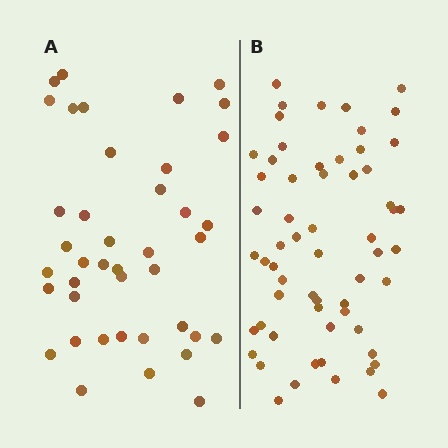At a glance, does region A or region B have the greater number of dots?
Region B (the right region) has more dots.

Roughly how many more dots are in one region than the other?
Region B has approximately 20 more dots than region A.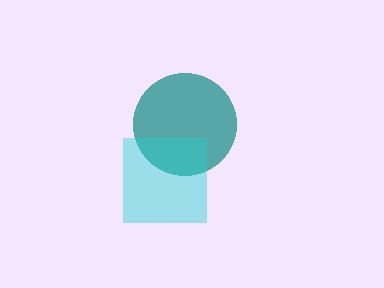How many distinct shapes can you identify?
There are 2 distinct shapes: a teal circle, a cyan square.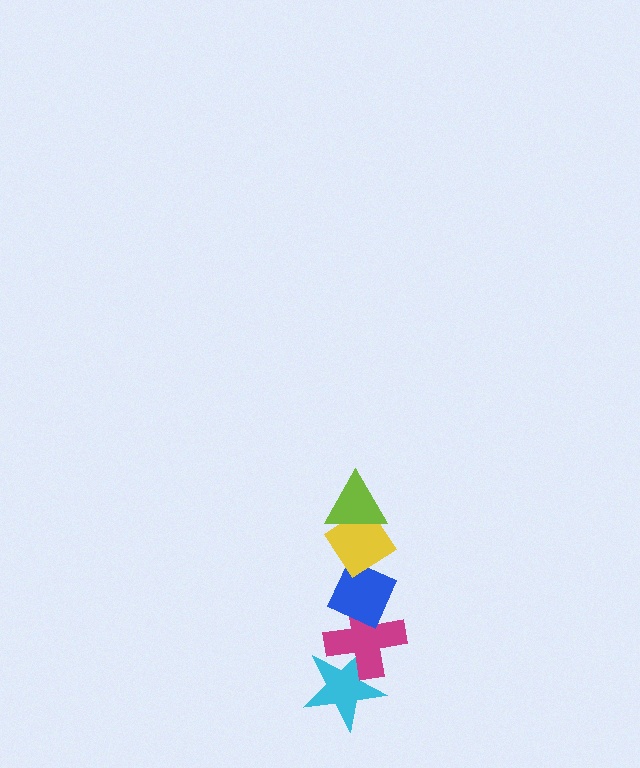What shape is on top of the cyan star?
The magenta cross is on top of the cyan star.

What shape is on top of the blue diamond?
The yellow diamond is on top of the blue diamond.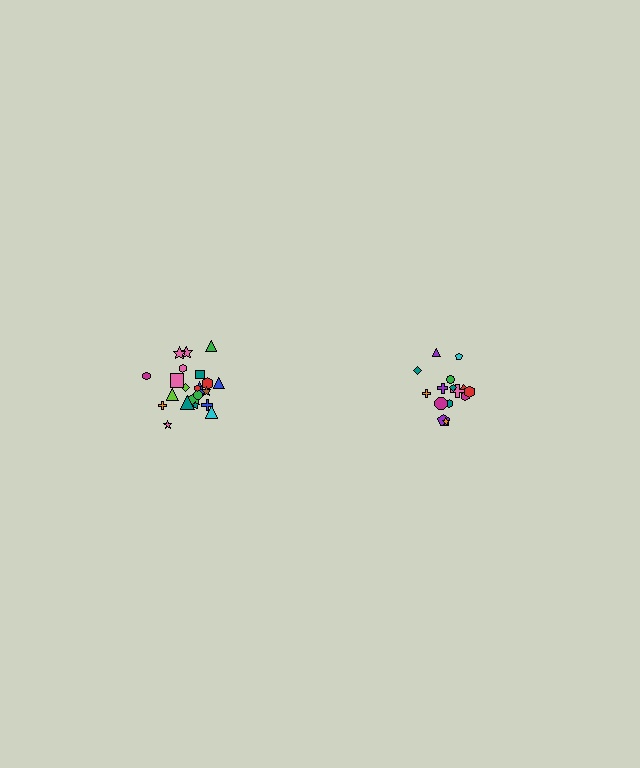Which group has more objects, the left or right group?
The left group.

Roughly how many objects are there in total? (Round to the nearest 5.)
Roughly 35 objects in total.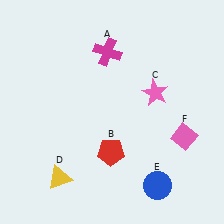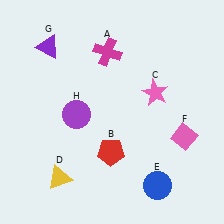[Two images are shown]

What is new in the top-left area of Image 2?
A purple triangle (G) was added in the top-left area of Image 2.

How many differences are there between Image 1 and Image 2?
There are 2 differences between the two images.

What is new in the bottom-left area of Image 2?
A purple circle (H) was added in the bottom-left area of Image 2.